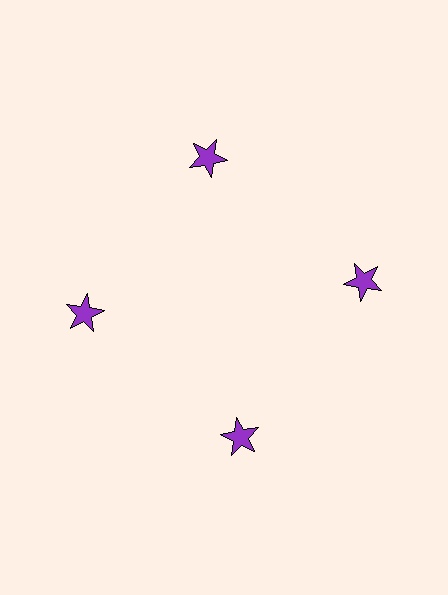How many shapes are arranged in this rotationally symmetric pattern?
There are 4 shapes, arranged in 4 groups of 1.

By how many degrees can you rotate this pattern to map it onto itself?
The pattern maps onto itself every 90 degrees of rotation.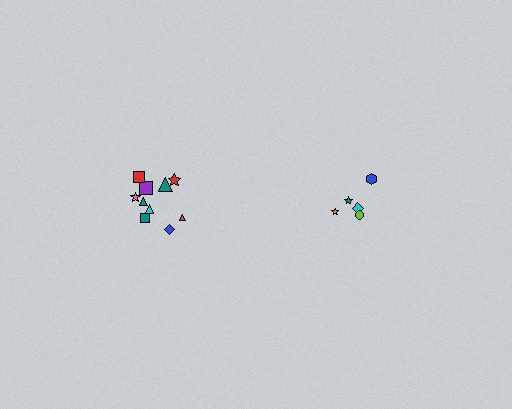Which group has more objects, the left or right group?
The left group.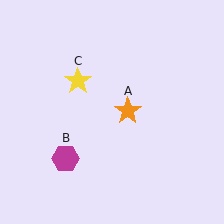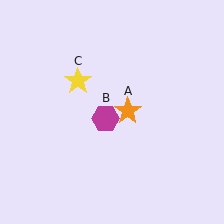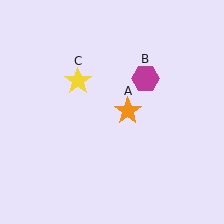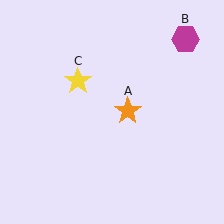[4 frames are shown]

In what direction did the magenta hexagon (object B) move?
The magenta hexagon (object B) moved up and to the right.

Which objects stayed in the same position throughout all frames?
Orange star (object A) and yellow star (object C) remained stationary.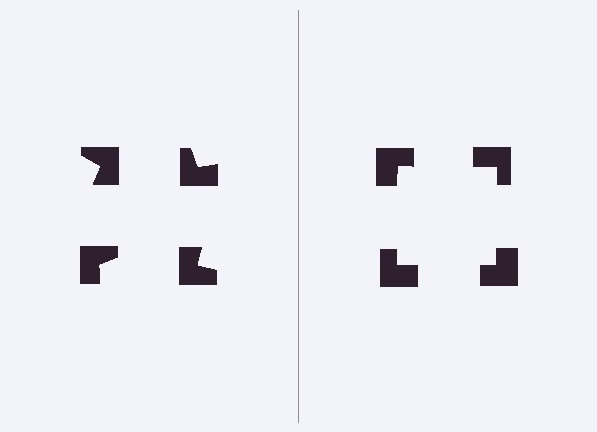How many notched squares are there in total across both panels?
8 — 4 on each side.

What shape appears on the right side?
An illusory square.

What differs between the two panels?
The notched squares are positioned identically on both sides; only the wedge orientations differ. On the right they align to a square; on the left they are misaligned.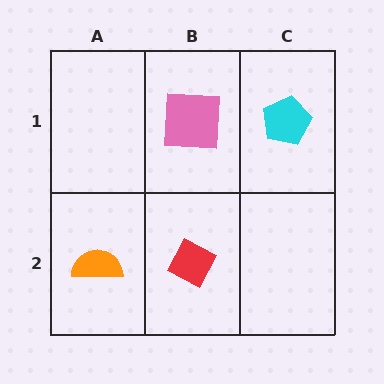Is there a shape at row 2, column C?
No, that cell is empty.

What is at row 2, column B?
A red diamond.